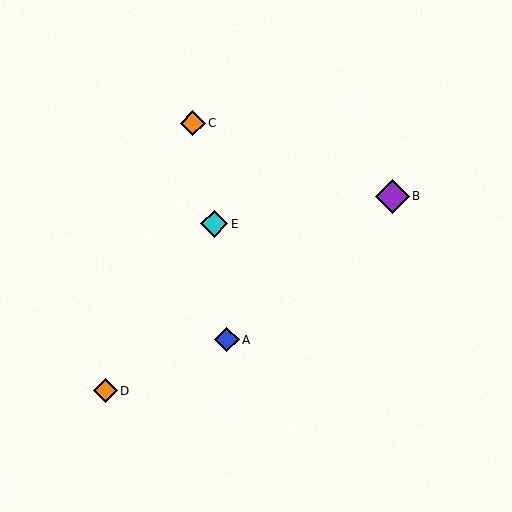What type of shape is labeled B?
Shape B is a purple diamond.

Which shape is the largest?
The purple diamond (labeled B) is the largest.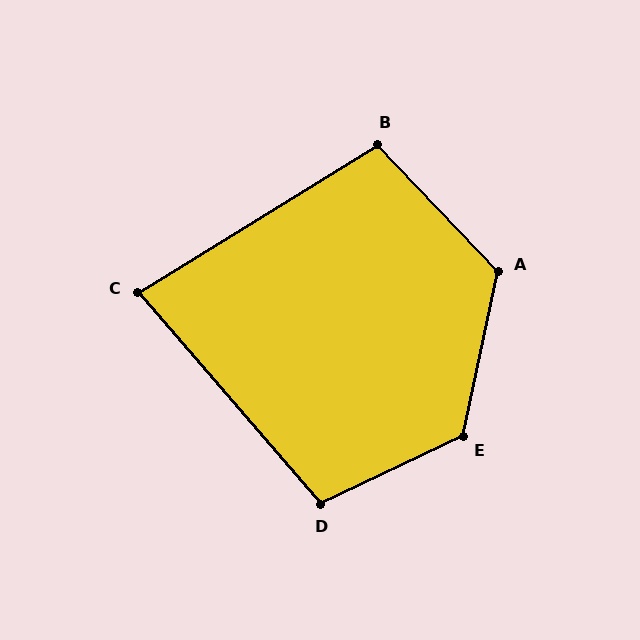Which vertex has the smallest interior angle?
C, at approximately 81 degrees.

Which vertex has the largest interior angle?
E, at approximately 127 degrees.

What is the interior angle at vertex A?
Approximately 125 degrees (obtuse).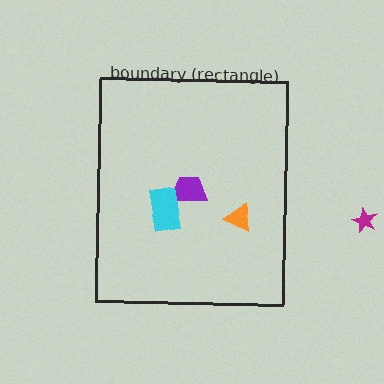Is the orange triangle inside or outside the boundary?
Inside.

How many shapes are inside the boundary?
3 inside, 1 outside.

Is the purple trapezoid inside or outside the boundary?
Inside.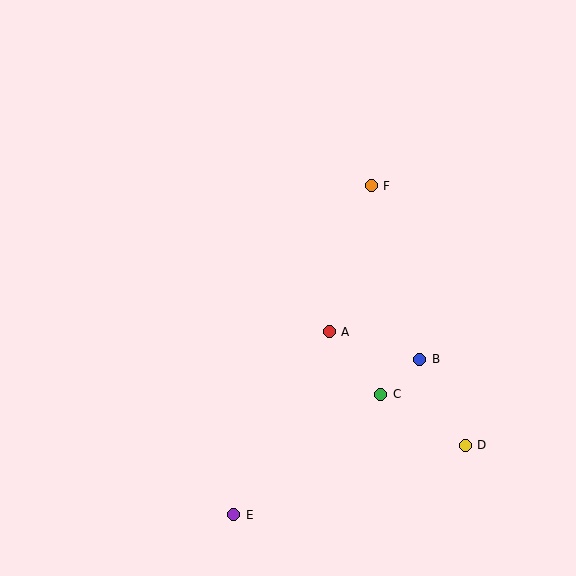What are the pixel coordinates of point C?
Point C is at (381, 394).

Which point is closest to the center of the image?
Point A at (329, 332) is closest to the center.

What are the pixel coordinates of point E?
Point E is at (234, 515).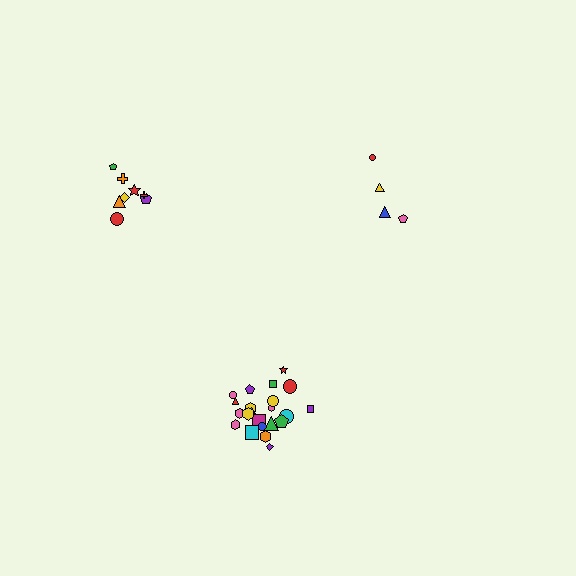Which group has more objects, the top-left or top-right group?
The top-left group.